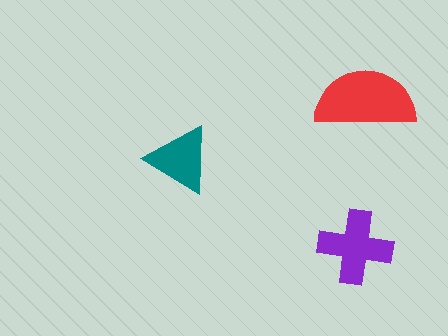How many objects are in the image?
There are 3 objects in the image.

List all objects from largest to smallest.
The red semicircle, the purple cross, the teal triangle.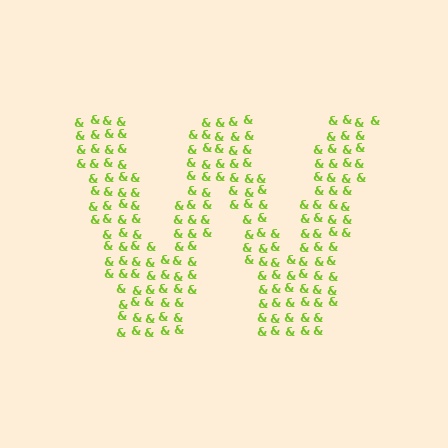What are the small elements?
The small elements are ampersands.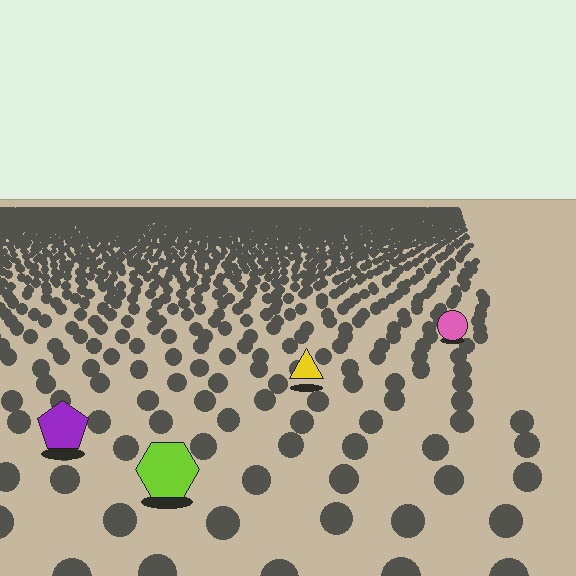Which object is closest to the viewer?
The lime hexagon is closest. The texture marks near it are larger and more spread out.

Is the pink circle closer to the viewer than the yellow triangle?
No. The yellow triangle is closer — you can tell from the texture gradient: the ground texture is coarser near it.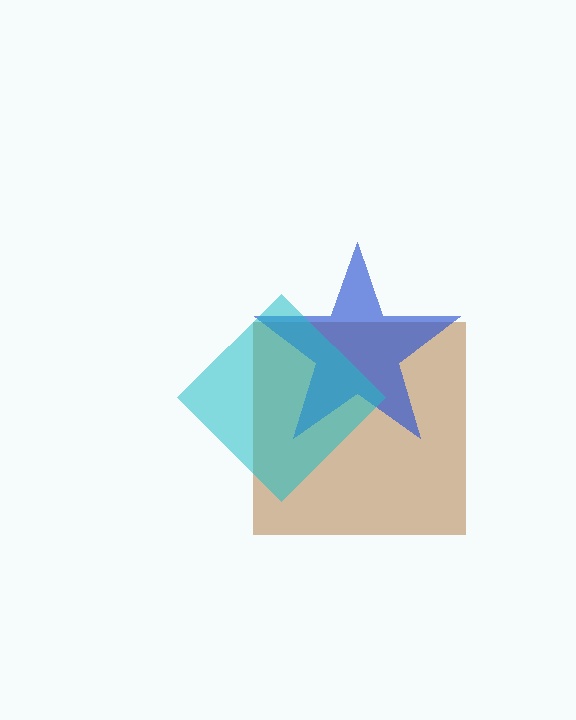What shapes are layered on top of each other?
The layered shapes are: a brown square, a blue star, a cyan diamond.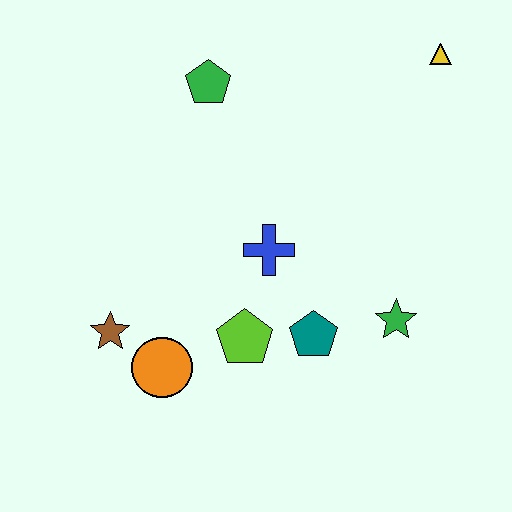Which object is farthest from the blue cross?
The yellow triangle is farthest from the blue cross.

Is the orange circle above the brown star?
No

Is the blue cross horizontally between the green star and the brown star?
Yes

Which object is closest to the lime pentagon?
The teal pentagon is closest to the lime pentagon.